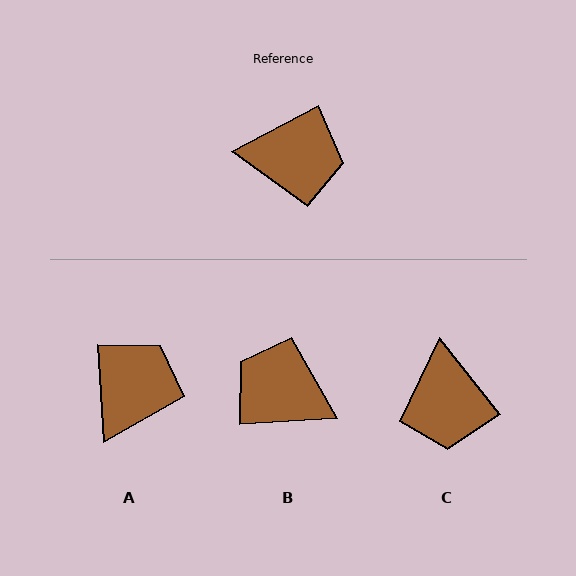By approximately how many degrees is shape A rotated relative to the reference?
Approximately 65 degrees counter-clockwise.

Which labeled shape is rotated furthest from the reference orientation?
B, about 155 degrees away.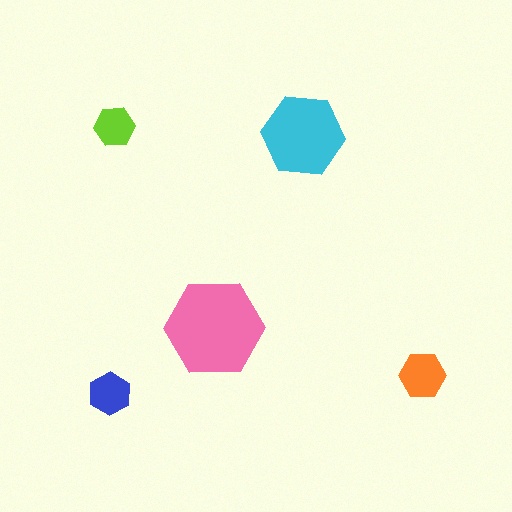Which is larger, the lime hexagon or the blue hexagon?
The blue one.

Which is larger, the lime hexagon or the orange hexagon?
The orange one.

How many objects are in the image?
There are 5 objects in the image.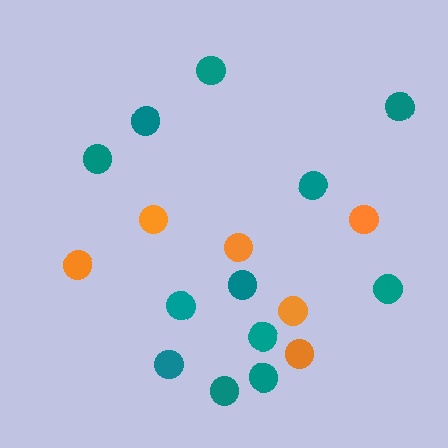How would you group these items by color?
There are 2 groups: one group of teal circles (12) and one group of orange circles (6).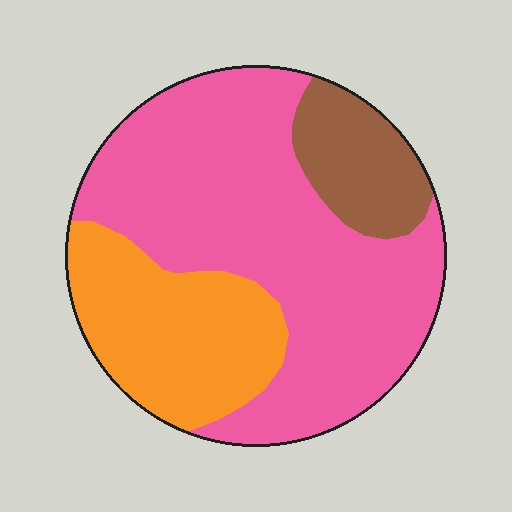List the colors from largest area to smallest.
From largest to smallest: pink, orange, brown.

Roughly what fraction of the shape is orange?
Orange takes up about one quarter (1/4) of the shape.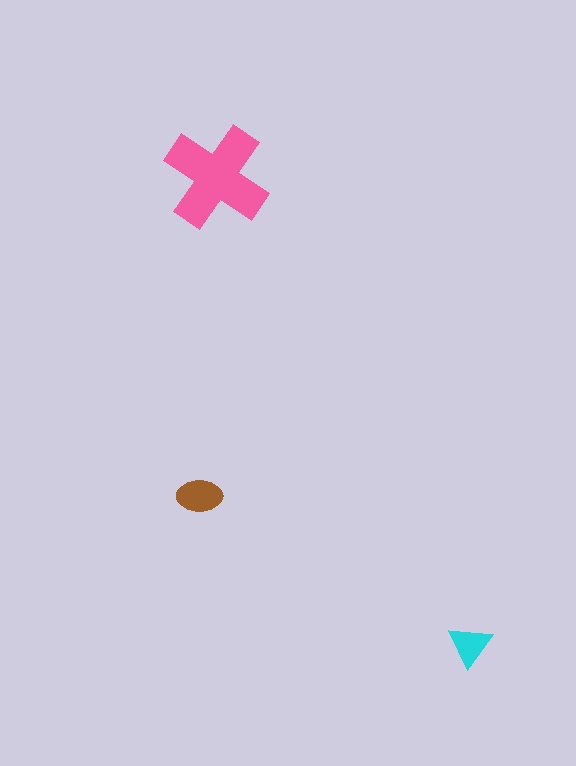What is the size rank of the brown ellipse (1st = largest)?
2nd.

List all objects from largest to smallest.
The pink cross, the brown ellipse, the cyan triangle.